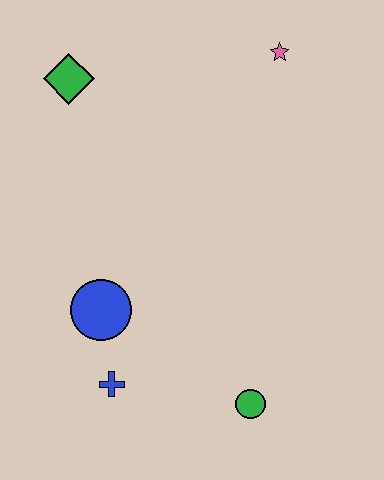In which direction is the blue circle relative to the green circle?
The blue circle is to the left of the green circle.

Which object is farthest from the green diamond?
The green circle is farthest from the green diamond.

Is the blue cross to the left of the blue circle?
No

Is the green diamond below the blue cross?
No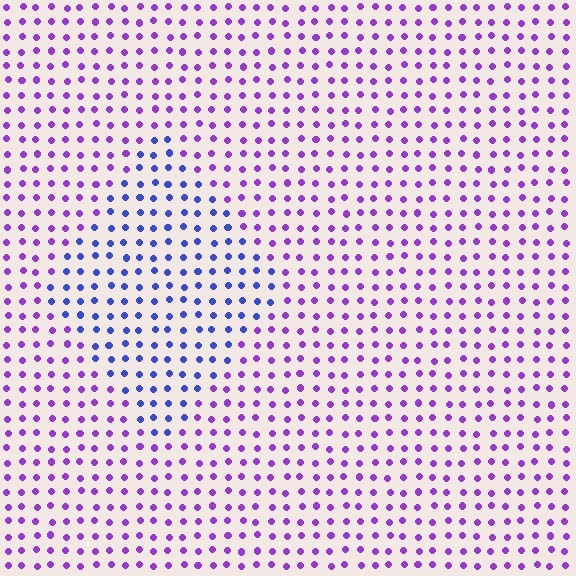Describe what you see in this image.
The image is filled with small purple elements in a uniform arrangement. A diamond-shaped region is visible where the elements are tinted to a slightly different hue, forming a subtle color boundary.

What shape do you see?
I see a diamond.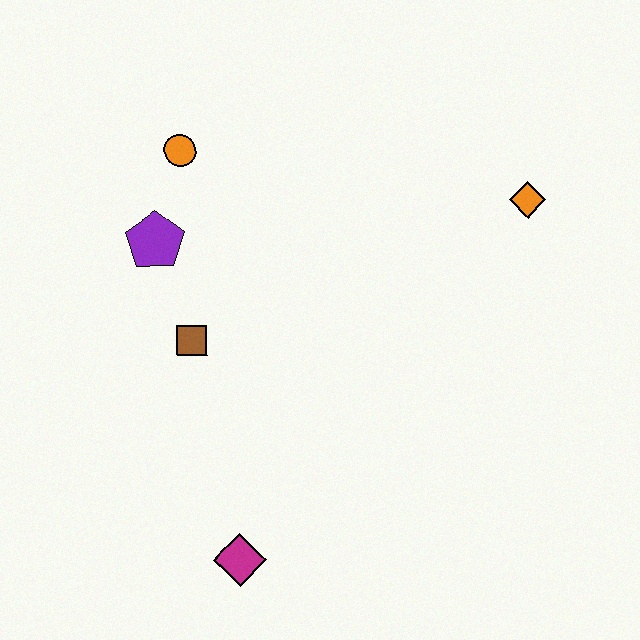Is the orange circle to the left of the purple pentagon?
No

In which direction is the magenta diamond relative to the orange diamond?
The magenta diamond is below the orange diamond.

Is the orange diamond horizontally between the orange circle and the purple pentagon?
No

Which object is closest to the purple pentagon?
The orange circle is closest to the purple pentagon.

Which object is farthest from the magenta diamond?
The orange diamond is farthest from the magenta diamond.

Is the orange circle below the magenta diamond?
No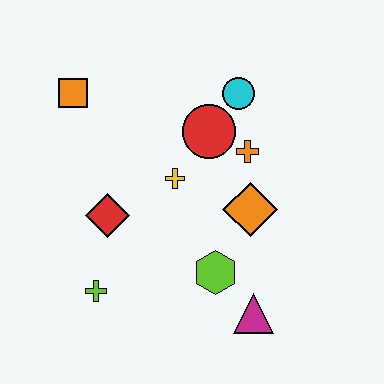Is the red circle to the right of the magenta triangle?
No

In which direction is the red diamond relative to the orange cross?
The red diamond is to the left of the orange cross.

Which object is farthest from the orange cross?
The lime cross is farthest from the orange cross.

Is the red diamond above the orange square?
No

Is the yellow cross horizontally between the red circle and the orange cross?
No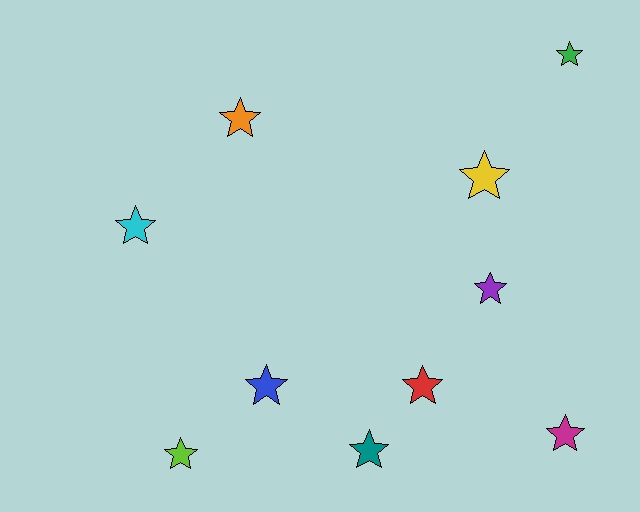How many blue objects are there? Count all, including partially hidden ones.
There is 1 blue object.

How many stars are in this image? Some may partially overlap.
There are 10 stars.